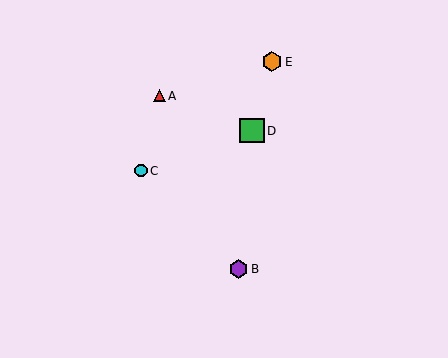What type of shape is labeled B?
Shape B is a purple hexagon.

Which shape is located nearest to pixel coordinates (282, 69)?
The orange hexagon (labeled E) at (272, 62) is nearest to that location.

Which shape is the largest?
The green square (labeled D) is the largest.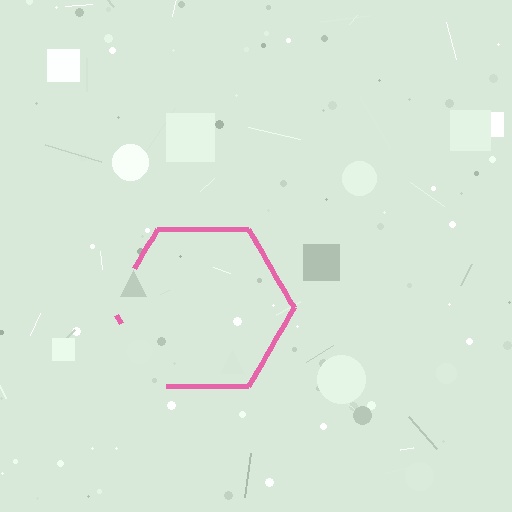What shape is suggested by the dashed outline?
The dashed outline suggests a hexagon.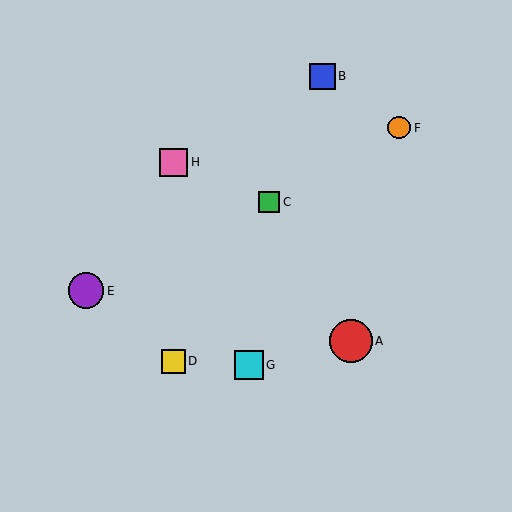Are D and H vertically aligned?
Yes, both are at x≈173.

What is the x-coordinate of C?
Object C is at x≈269.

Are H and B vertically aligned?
No, H is at x≈173 and B is at x≈322.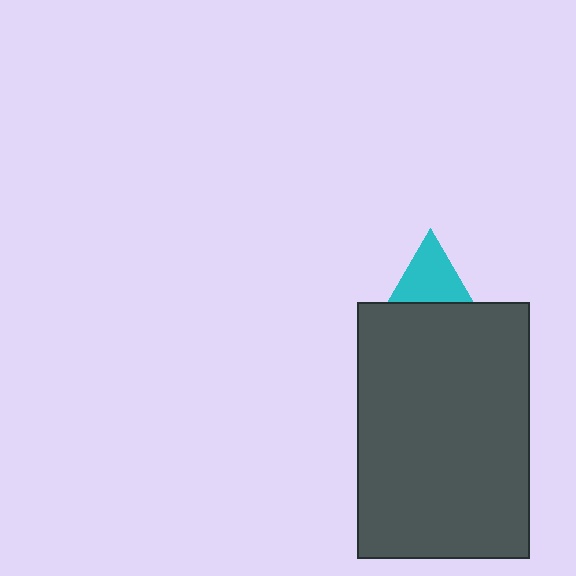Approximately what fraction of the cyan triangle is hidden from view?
Roughly 58% of the cyan triangle is hidden behind the dark gray rectangle.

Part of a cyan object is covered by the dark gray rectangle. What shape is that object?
It is a triangle.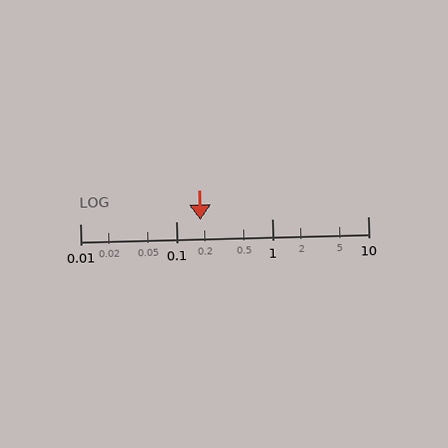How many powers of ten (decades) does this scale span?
The scale spans 3 decades, from 0.01 to 10.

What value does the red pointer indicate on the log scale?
The pointer indicates approximately 0.18.